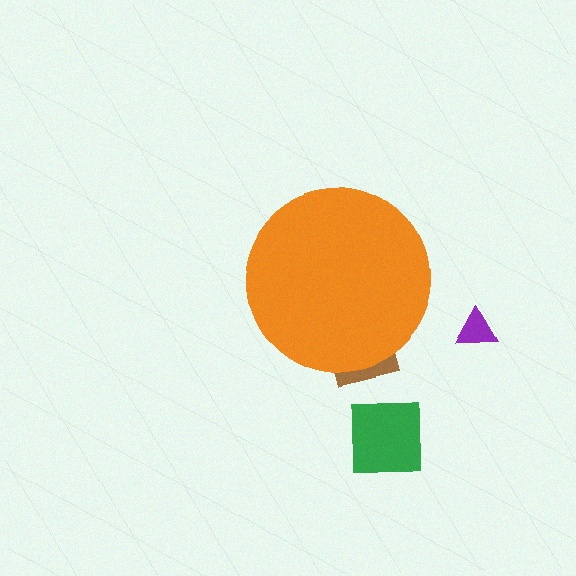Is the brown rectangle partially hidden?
Yes, the brown rectangle is partially hidden behind the orange circle.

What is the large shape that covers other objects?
An orange circle.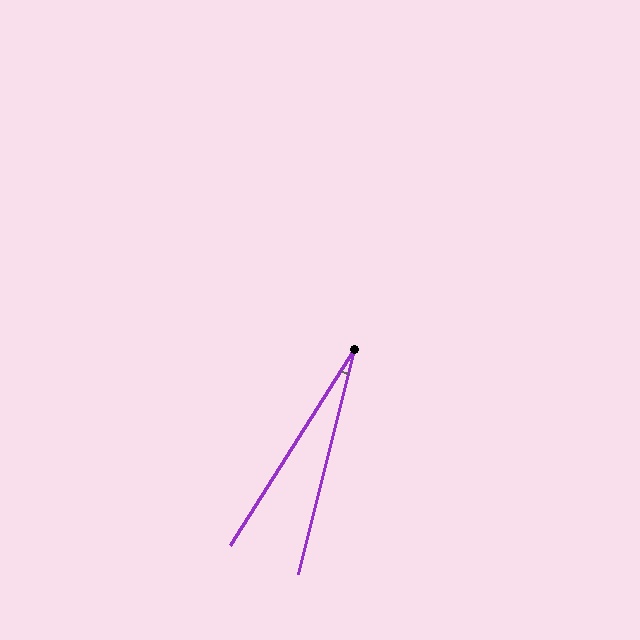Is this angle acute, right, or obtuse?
It is acute.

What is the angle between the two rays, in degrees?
Approximately 18 degrees.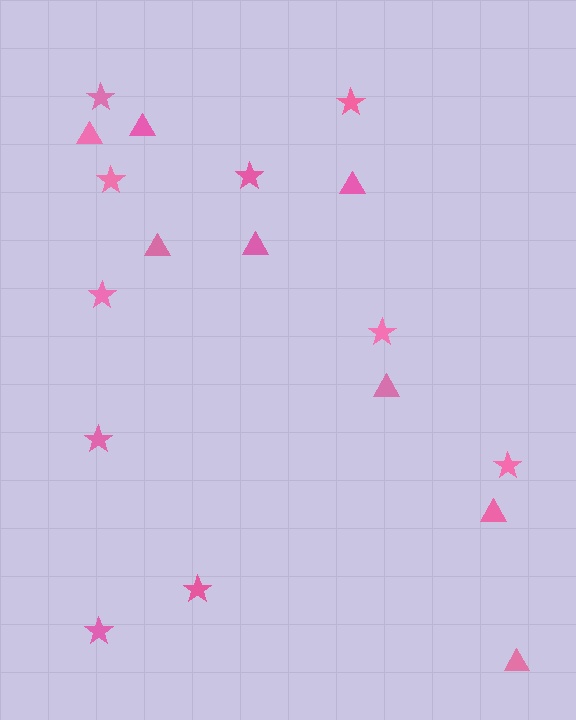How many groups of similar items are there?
There are 2 groups: one group of triangles (8) and one group of stars (10).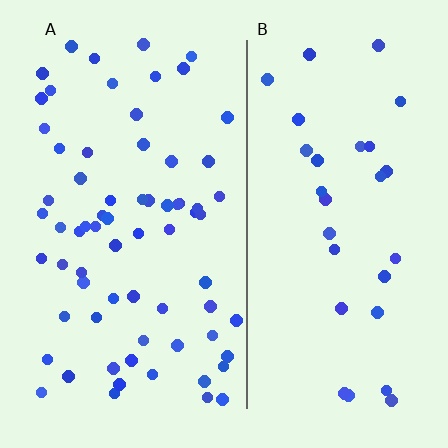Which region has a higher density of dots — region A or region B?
A (the left).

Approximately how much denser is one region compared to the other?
Approximately 2.3× — region A over region B.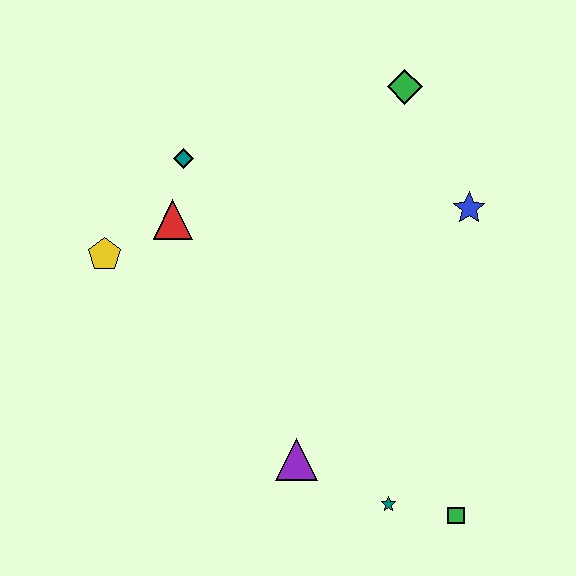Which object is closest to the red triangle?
The teal diamond is closest to the red triangle.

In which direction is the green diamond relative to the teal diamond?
The green diamond is to the right of the teal diamond.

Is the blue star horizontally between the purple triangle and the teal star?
No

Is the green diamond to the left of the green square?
Yes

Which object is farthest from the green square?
The teal diamond is farthest from the green square.